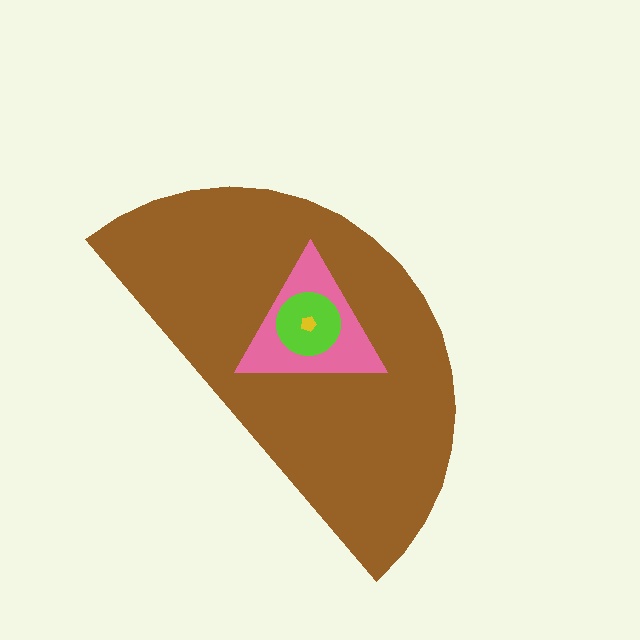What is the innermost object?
The yellow pentagon.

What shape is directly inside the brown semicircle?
The pink triangle.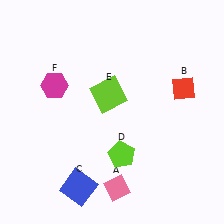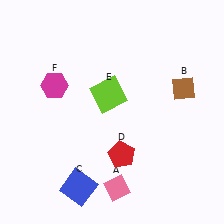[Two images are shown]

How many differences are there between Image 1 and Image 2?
There are 2 differences between the two images.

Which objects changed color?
B changed from red to brown. D changed from lime to red.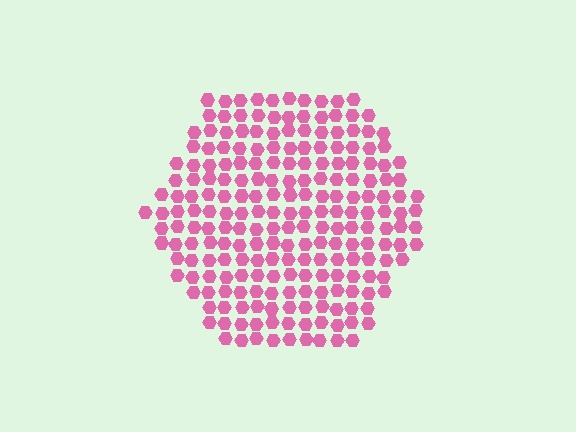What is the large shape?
The large shape is a hexagon.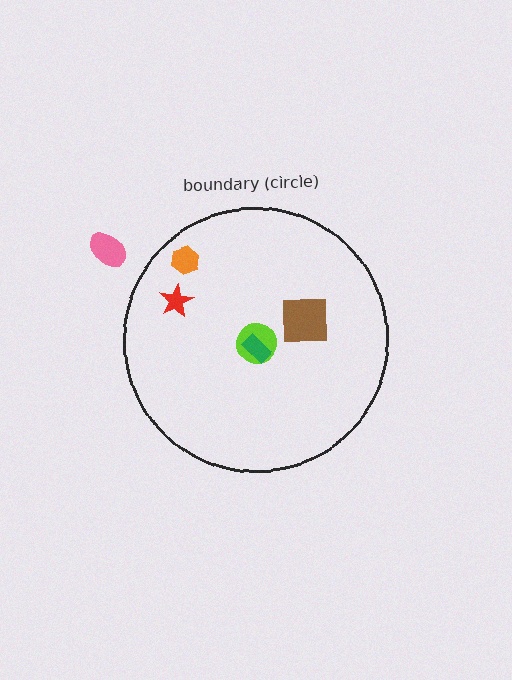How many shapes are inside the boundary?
5 inside, 1 outside.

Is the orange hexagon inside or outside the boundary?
Inside.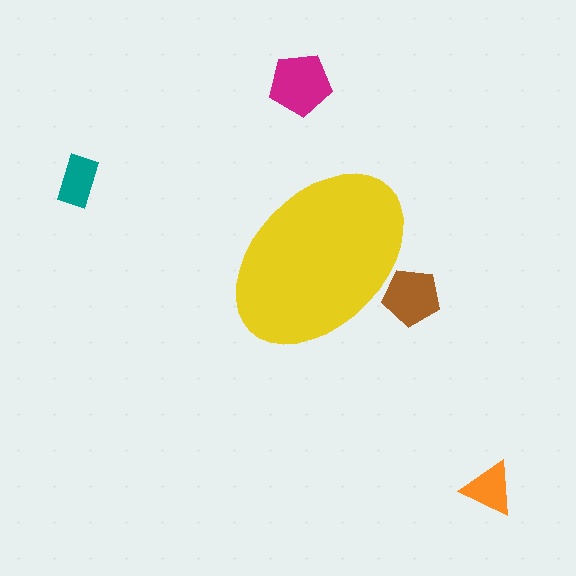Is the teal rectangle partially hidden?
No, the teal rectangle is fully visible.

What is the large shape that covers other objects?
A yellow ellipse.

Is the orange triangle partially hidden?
No, the orange triangle is fully visible.